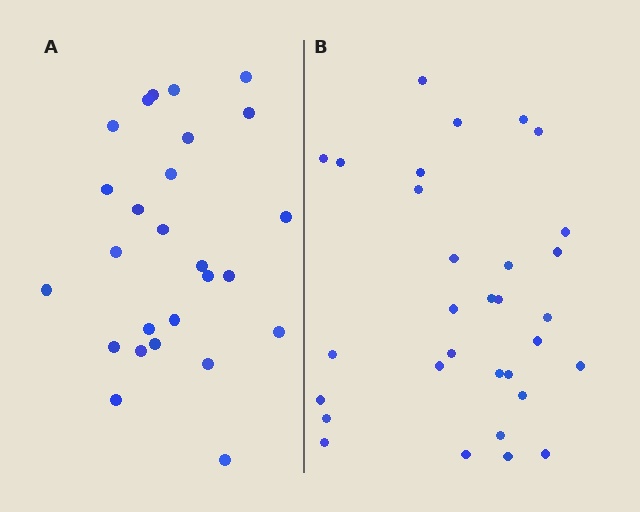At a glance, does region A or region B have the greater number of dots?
Region B (the right region) has more dots.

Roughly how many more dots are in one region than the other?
Region B has about 5 more dots than region A.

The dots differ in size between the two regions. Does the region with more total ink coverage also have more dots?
No. Region A has more total ink coverage because its dots are larger, but region B actually contains more individual dots. Total area can be misleading — the number of items is what matters here.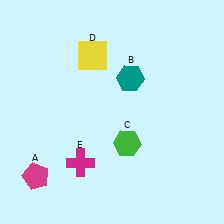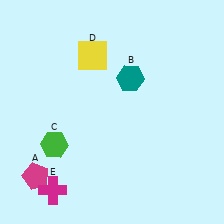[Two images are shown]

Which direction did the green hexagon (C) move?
The green hexagon (C) moved left.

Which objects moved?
The objects that moved are: the green hexagon (C), the magenta cross (E).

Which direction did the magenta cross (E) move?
The magenta cross (E) moved left.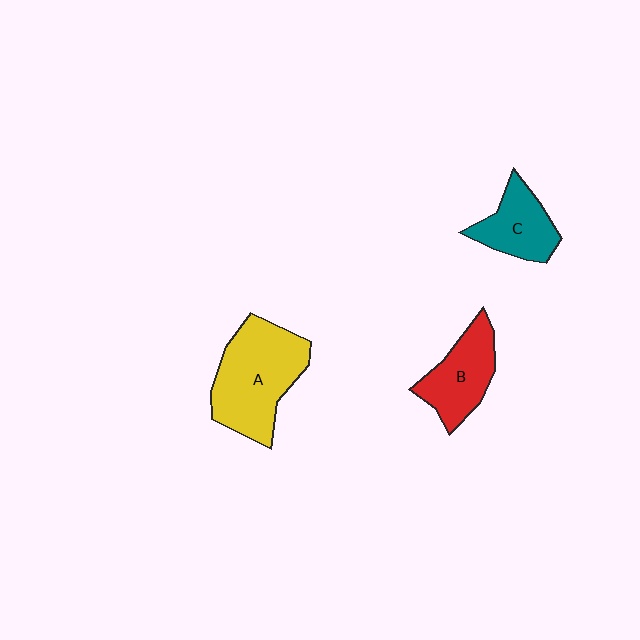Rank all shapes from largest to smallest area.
From largest to smallest: A (yellow), B (red), C (teal).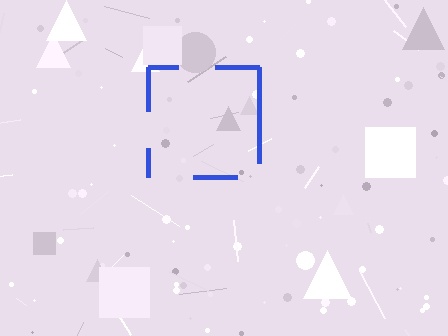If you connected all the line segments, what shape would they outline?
They would outline a square.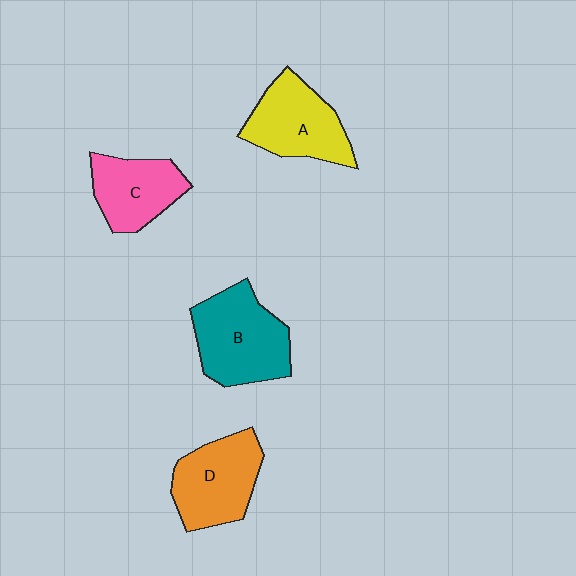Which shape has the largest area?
Shape B (teal).